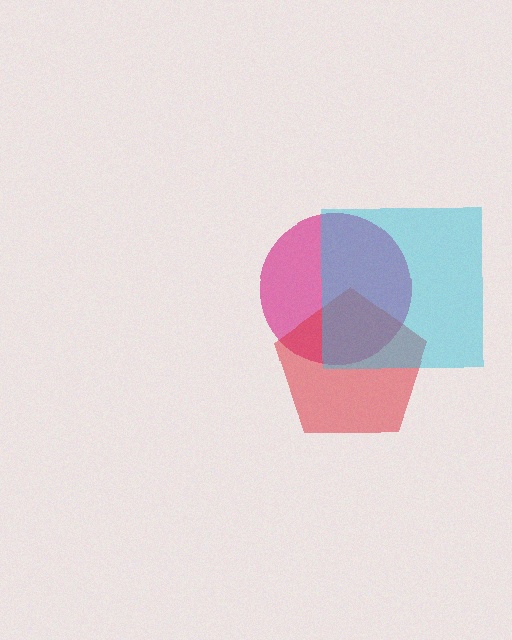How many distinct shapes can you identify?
There are 3 distinct shapes: a magenta circle, a red pentagon, a cyan square.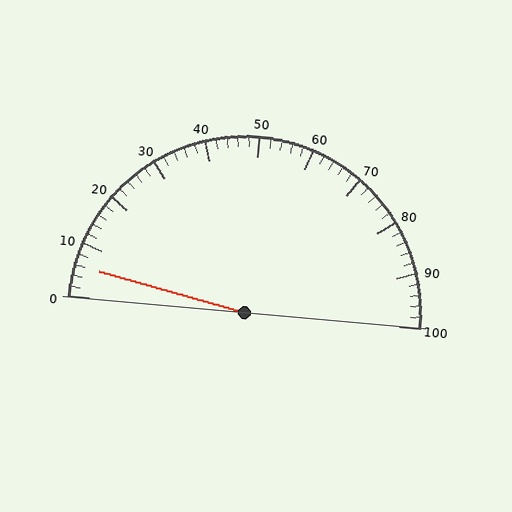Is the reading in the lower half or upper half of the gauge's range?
The reading is in the lower half of the range (0 to 100).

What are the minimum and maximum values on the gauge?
The gauge ranges from 0 to 100.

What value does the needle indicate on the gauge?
The needle indicates approximately 6.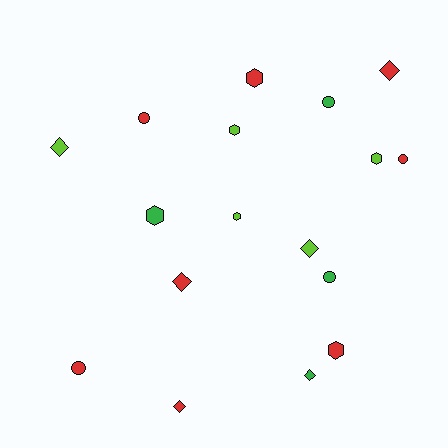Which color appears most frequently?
Red, with 8 objects.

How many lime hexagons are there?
There are 3 lime hexagons.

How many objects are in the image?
There are 17 objects.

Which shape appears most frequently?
Diamond, with 6 objects.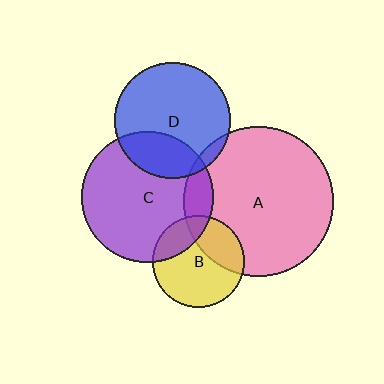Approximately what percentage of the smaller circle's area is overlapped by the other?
Approximately 25%.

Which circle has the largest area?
Circle A (pink).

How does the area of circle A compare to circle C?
Approximately 1.3 times.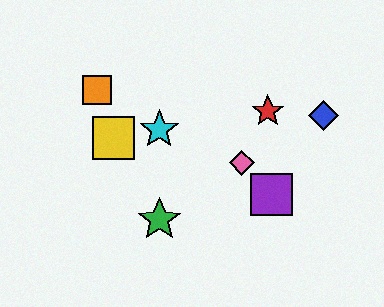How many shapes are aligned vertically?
2 shapes (the green star, the cyan star) are aligned vertically.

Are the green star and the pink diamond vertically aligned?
No, the green star is at x≈159 and the pink diamond is at x≈242.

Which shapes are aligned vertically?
The green star, the cyan star are aligned vertically.